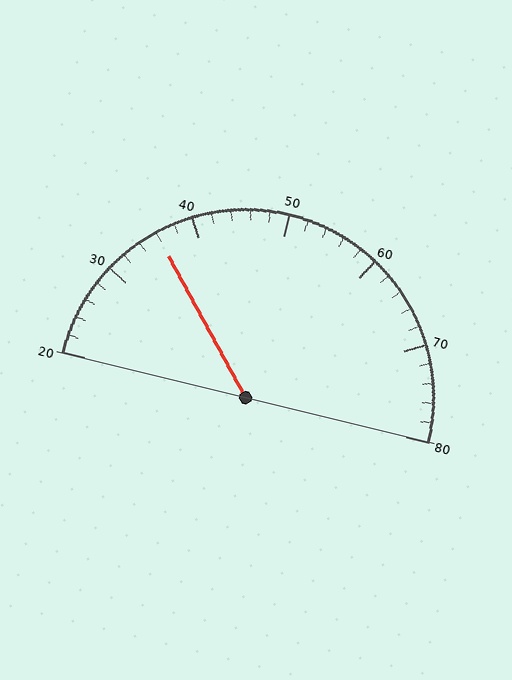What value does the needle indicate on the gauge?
The needle indicates approximately 36.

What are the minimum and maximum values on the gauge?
The gauge ranges from 20 to 80.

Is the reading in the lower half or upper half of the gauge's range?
The reading is in the lower half of the range (20 to 80).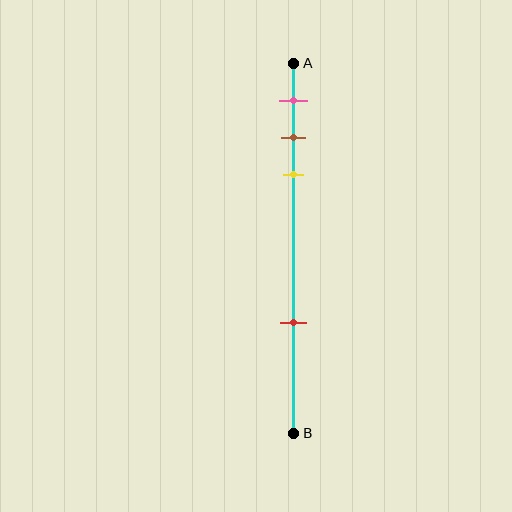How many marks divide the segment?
There are 4 marks dividing the segment.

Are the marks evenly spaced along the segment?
No, the marks are not evenly spaced.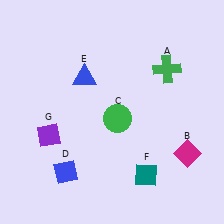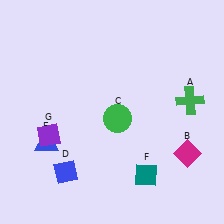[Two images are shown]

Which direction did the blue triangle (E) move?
The blue triangle (E) moved down.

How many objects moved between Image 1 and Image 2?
2 objects moved between the two images.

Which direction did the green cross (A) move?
The green cross (A) moved down.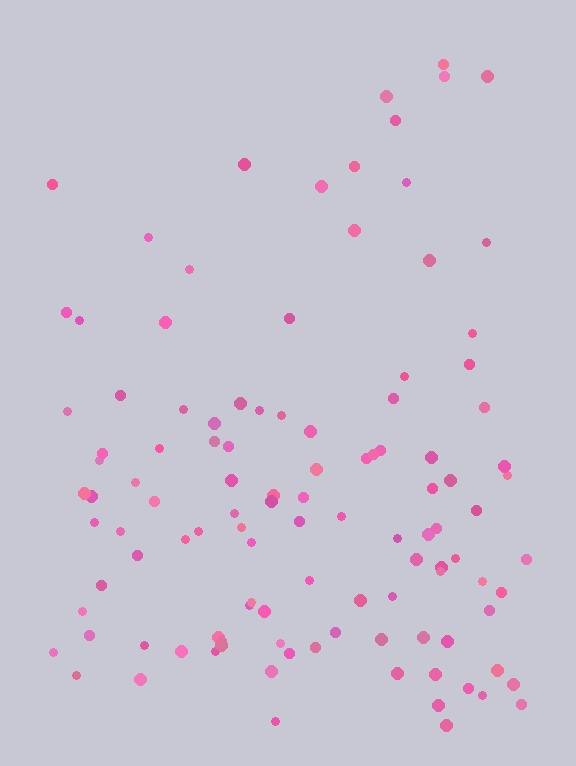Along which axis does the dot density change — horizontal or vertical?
Vertical.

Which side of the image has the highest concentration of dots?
The bottom.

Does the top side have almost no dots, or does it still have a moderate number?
Still a moderate number, just noticeably fewer than the bottom.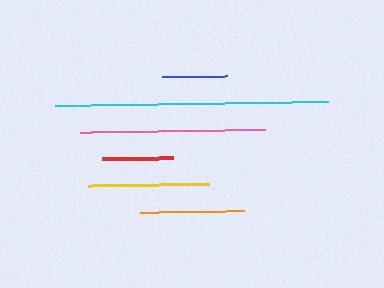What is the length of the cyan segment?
The cyan segment is approximately 272 pixels long.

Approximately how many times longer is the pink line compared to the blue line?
The pink line is approximately 2.8 times the length of the blue line.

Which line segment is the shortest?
The blue line is the shortest at approximately 65 pixels.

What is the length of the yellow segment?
The yellow segment is approximately 121 pixels long.